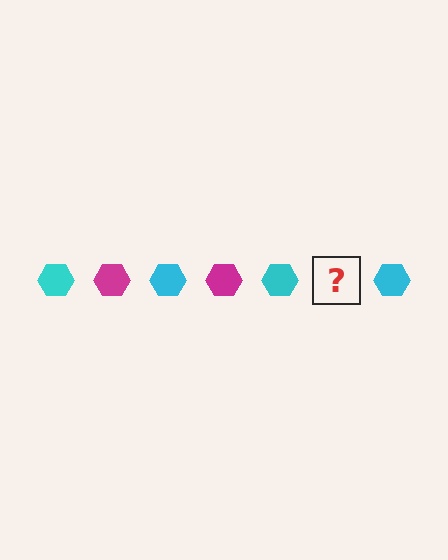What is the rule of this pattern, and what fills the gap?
The rule is that the pattern cycles through cyan, magenta hexagons. The gap should be filled with a magenta hexagon.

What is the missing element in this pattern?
The missing element is a magenta hexagon.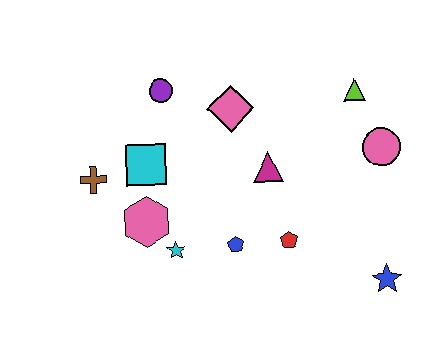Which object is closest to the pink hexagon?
The cyan star is closest to the pink hexagon.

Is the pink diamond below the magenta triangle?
No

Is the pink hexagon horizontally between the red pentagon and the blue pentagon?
No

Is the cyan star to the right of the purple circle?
Yes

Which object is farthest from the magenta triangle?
The brown cross is farthest from the magenta triangle.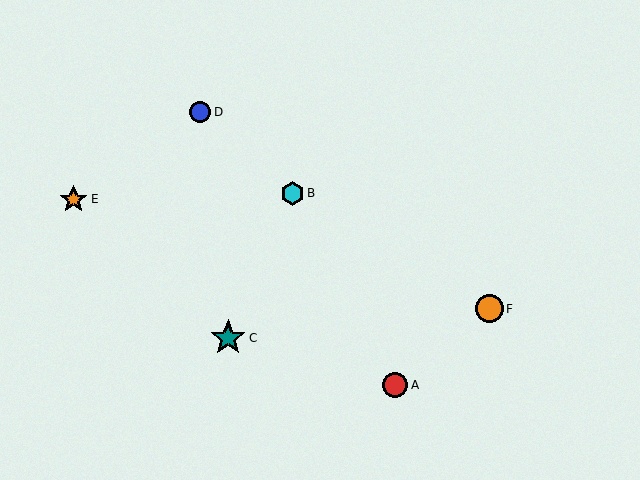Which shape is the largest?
The teal star (labeled C) is the largest.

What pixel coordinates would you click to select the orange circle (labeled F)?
Click at (489, 309) to select the orange circle F.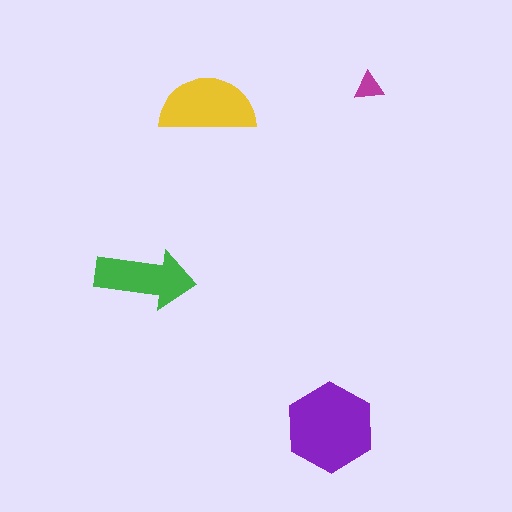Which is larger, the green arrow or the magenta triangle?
The green arrow.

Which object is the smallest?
The magenta triangle.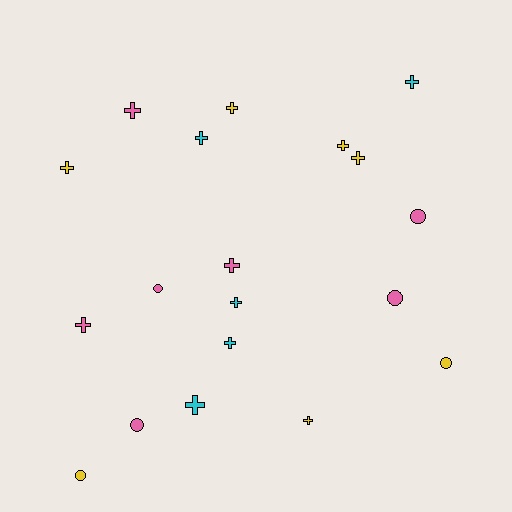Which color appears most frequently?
Yellow, with 7 objects.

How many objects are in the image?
There are 19 objects.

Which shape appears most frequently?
Cross, with 13 objects.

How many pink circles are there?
There are 4 pink circles.